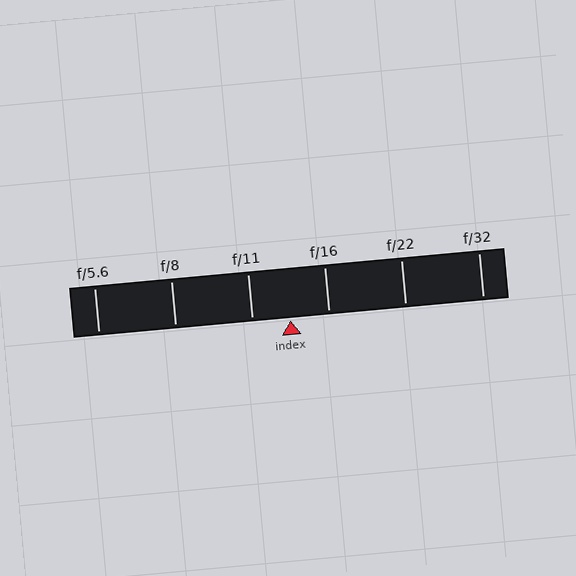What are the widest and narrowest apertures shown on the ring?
The widest aperture shown is f/5.6 and the narrowest is f/32.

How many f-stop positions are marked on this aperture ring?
There are 6 f-stop positions marked.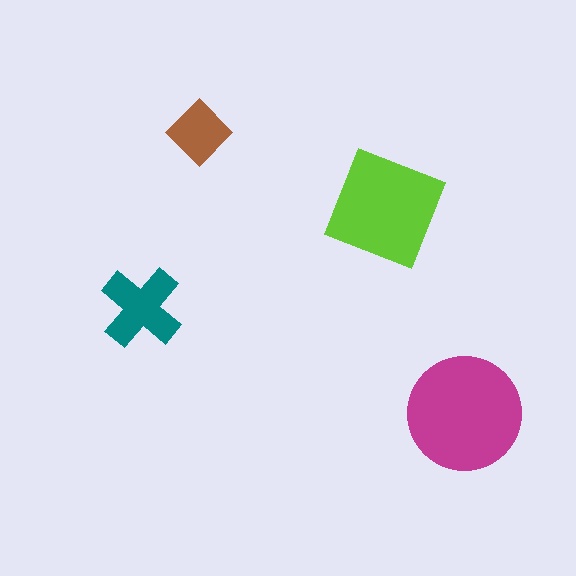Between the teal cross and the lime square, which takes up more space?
The lime square.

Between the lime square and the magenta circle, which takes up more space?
The magenta circle.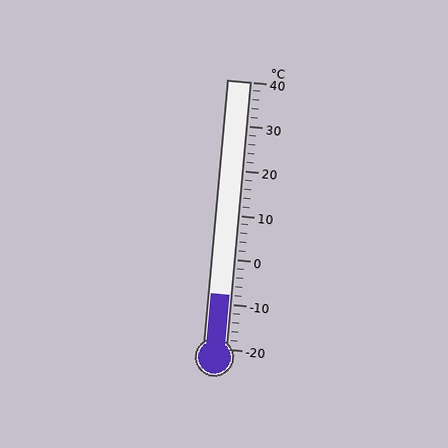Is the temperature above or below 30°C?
The temperature is below 30°C.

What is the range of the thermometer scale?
The thermometer scale ranges from -20°C to 40°C.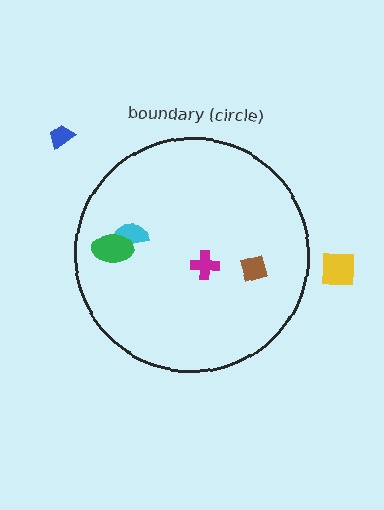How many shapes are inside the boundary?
4 inside, 2 outside.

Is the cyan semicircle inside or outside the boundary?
Inside.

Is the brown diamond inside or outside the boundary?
Inside.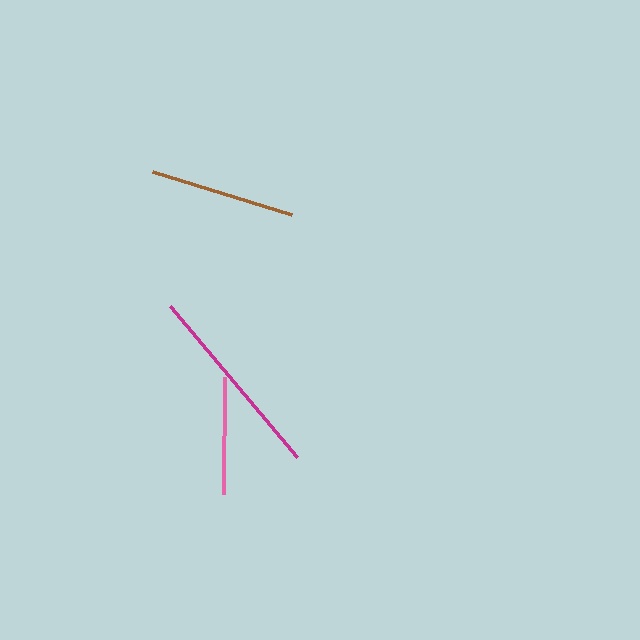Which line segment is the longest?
The magenta line is the longest at approximately 197 pixels.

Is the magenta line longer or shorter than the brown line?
The magenta line is longer than the brown line.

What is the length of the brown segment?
The brown segment is approximately 146 pixels long.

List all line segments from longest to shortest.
From longest to shortest: magenta, brown, pink.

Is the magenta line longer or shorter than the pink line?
The magenta line is longer than the pink line.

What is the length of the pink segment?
The pink segment is approximately 117 pixels long.